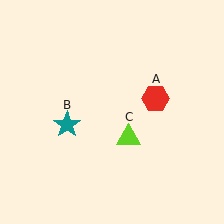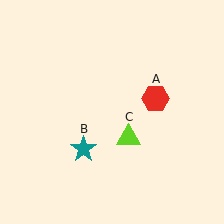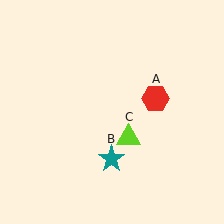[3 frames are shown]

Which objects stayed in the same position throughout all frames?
Red hexagon (object A) and lime triangle (object C) remained stationary.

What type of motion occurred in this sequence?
The teal star (object B) rotated counterclockwise around the center of the scene.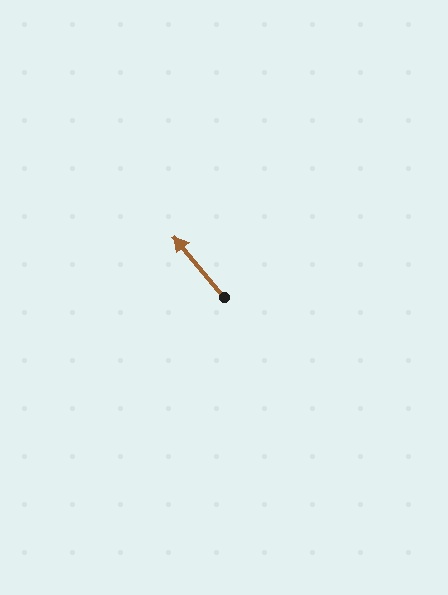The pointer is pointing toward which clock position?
Roughly 11 o'clock.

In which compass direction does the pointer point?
Northwest.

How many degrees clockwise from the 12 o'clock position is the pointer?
Approximately 320 degrees.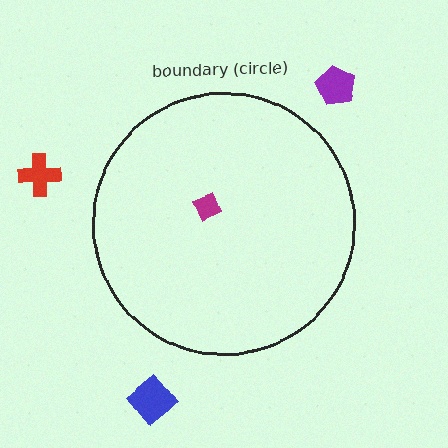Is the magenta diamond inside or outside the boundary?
Inside.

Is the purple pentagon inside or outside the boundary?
Outside.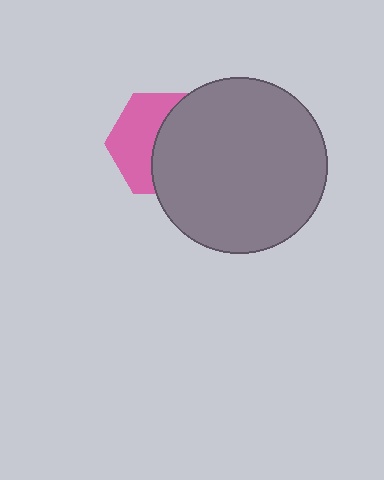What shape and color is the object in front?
The object in front is a gray circle.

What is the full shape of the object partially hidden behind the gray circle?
The partially hidden object is a pink hexagon.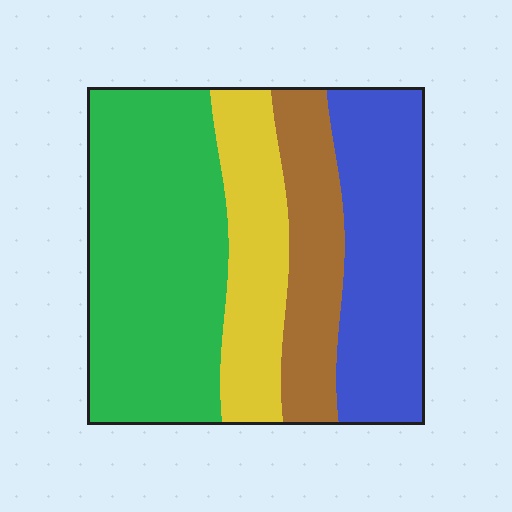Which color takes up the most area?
Green, at roughly 40%.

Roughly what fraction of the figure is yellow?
Yellow takes up between a sixth and a third of the figure.